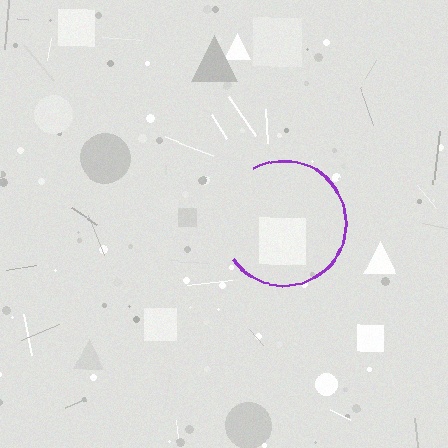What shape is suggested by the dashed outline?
The dashed outline suggests a circle.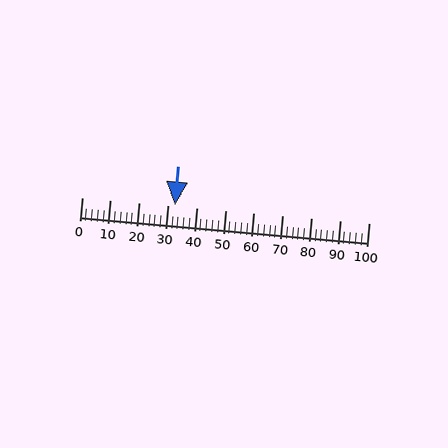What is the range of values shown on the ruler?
The ruler shows values from 0 to 100.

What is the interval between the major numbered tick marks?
The major tick marks are spaced 10 units apart.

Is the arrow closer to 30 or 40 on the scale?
The arrow is closer to 30.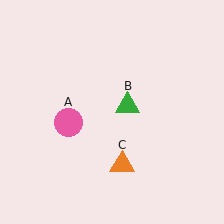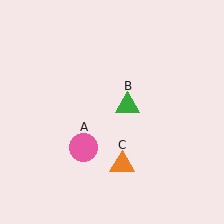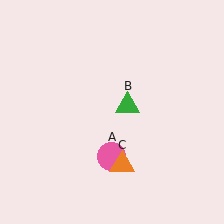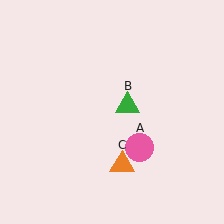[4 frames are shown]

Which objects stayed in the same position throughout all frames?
Green triangle (object B) and orange triangle (object C) remained stationary.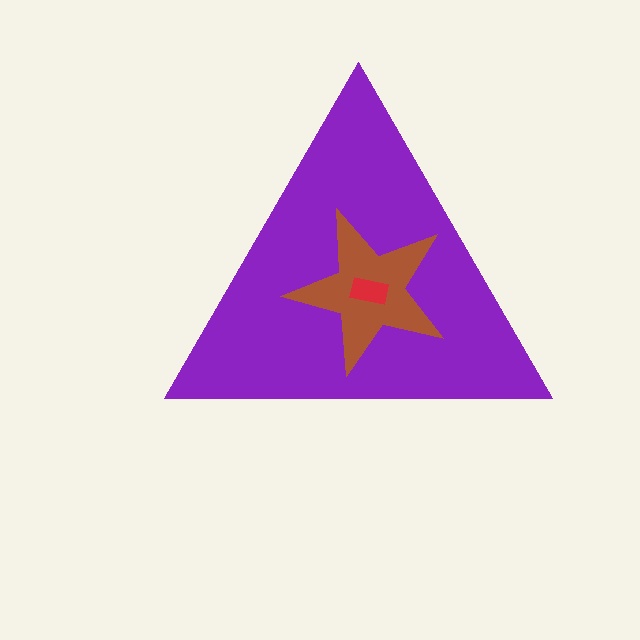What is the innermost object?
The red rectangle.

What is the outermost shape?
The purple triangle.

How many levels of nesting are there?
3.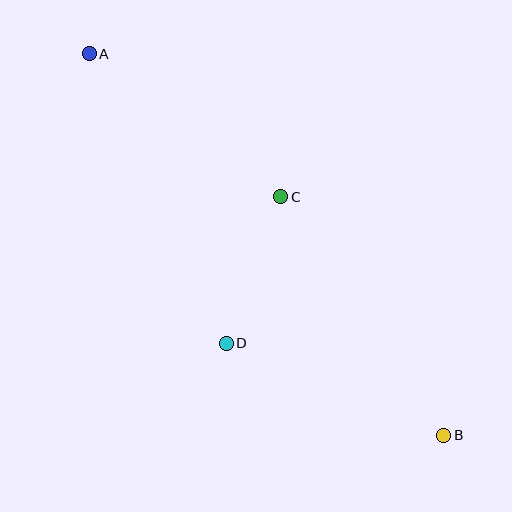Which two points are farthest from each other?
Points A and B are farthest from each other.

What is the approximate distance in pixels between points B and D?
The distance between B and D is approximately 236 pixels.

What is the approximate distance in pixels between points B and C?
The distance between B and C is approximately 289 pixels.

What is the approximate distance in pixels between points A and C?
The distance between A and C is approximately 239 pixels.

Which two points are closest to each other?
Points C and D are closest to each other.